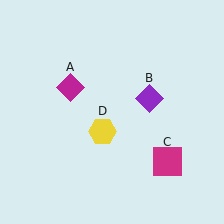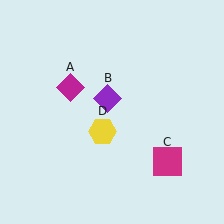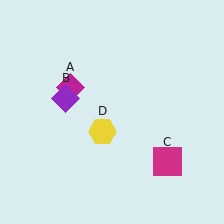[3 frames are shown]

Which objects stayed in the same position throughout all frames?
Magenta diamond (object A) and magenta square (object C) and yellow hexagon (object D) remained stationary.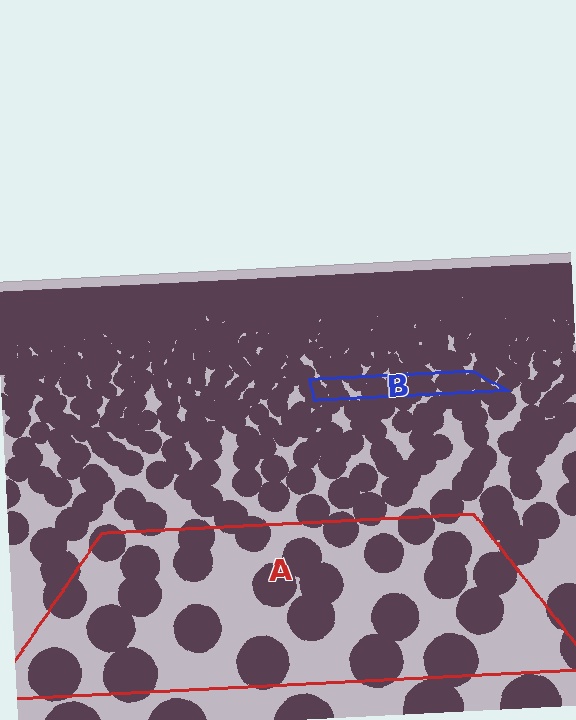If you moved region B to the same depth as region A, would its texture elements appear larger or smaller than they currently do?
They would appear larger. At a closer depth, the same texture elements are projected at a bigger on-screen size.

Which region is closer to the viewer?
Region A is closer. The texture elements there are larger and more spread out.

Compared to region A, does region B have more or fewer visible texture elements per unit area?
Region B has more texture elements per unit area — they are packed more densely because it is farther away.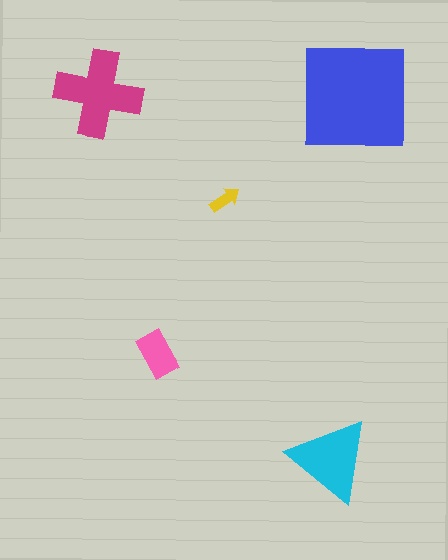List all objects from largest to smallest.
The blue square, the magenta cross, the cyan triangle, the pink rectangle, the yellow arrow.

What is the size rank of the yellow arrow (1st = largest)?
5th.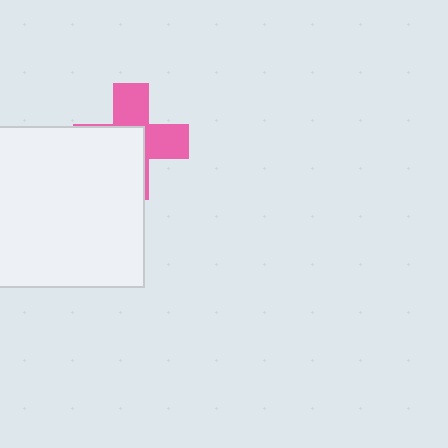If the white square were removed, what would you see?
You would see the complete pink cross.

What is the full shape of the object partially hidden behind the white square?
The partially hidden object is a pink cross.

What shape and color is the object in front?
The object in front is a white square.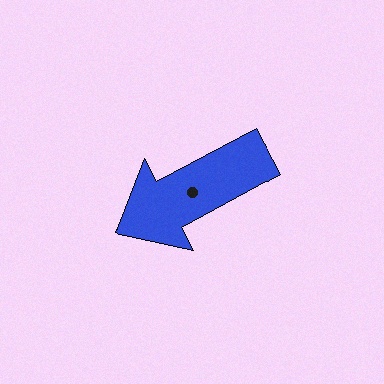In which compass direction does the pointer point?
Southwest.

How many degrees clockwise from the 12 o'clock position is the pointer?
Approximately 242 degrees.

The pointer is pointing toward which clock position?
Roughly 8 o'clock.